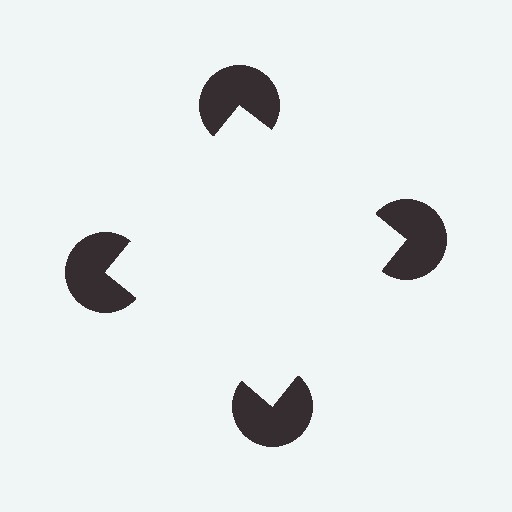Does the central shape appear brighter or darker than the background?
It typically appears slightly brighter than the background, even though no actual brightness change is drawn.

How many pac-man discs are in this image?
There are 4 — one at each vertex of the illusory square.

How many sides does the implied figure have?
4 sides.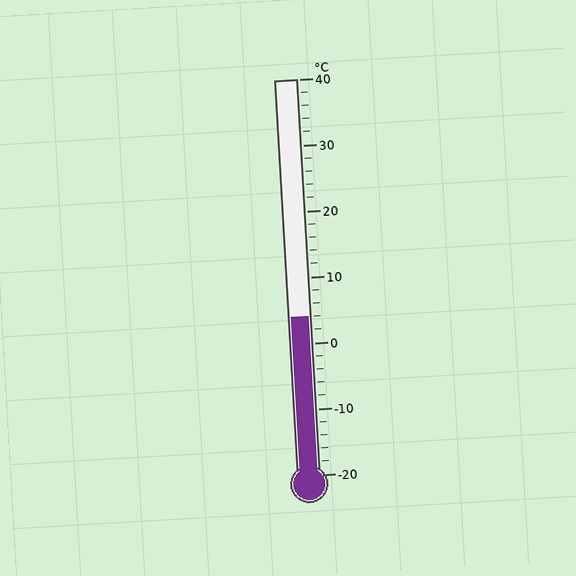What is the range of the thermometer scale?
The thermometer scale ranges from -20°C to 40°C.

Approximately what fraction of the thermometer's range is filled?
The thermometer is filled to approximately 40% of its range.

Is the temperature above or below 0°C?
The temperature is above 0°C.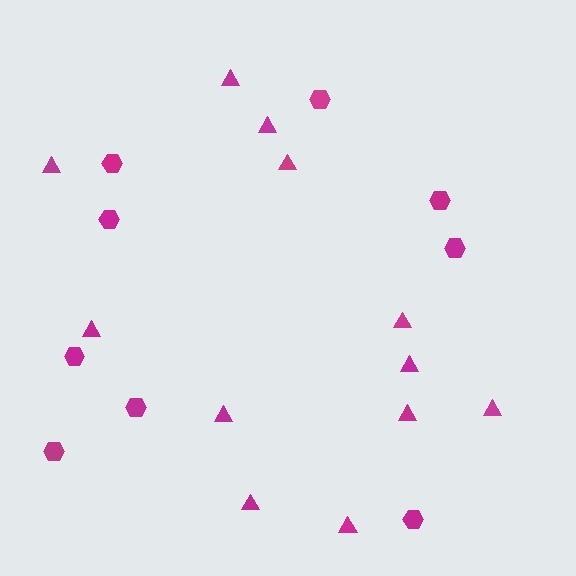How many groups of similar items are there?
There are 2 groups: one group of triangles (12) and one group of hexagons (9).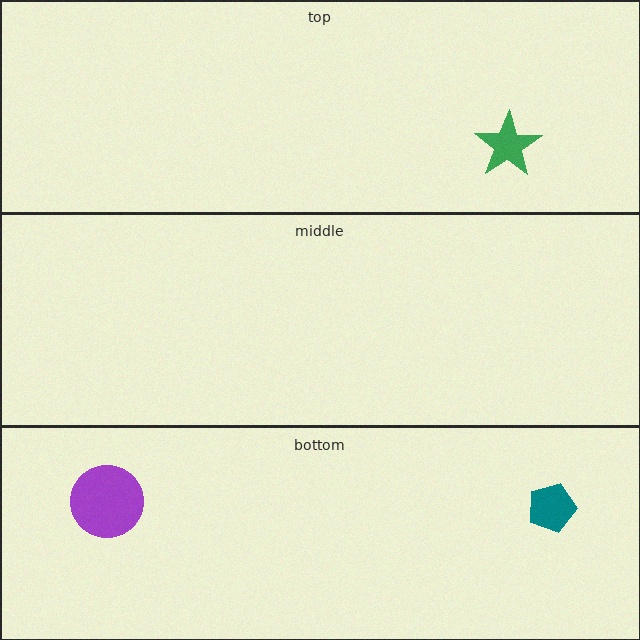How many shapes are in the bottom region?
2.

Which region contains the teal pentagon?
The bottom region.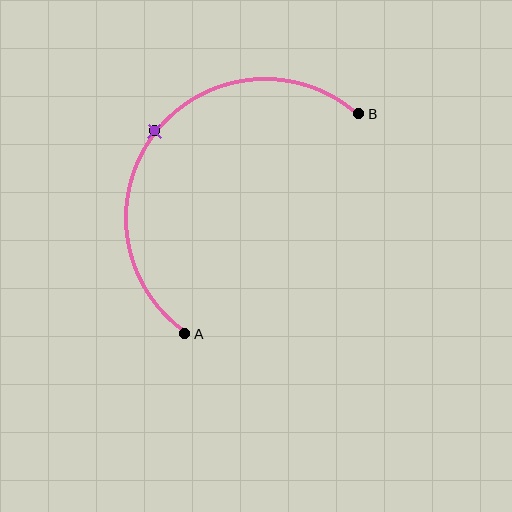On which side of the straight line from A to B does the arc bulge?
The arc bulges above and to the left of the straight line connecting A and B.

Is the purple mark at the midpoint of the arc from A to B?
Yes. The purple mark lies on the arc at equal arc-length from both A and B — it is the arc midpoint.